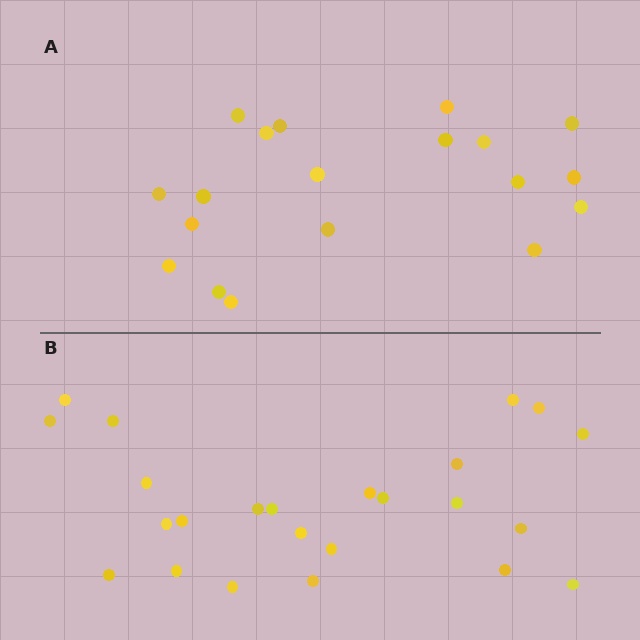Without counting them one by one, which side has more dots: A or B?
Region B (the bottom region) has more dots.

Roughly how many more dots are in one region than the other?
Region B has about 5 more dots than region A.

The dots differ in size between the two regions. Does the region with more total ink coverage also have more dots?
No. Region A has more total ink coverage because its dots are larger, but region B actually contains more individual dots. Total area can be misleading — the number of items is what matters here.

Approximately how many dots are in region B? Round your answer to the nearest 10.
About 20 dots. (The exact count is 24, which rounds to 20.)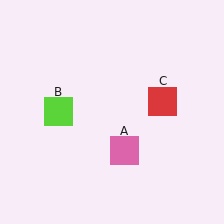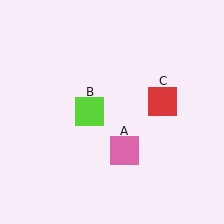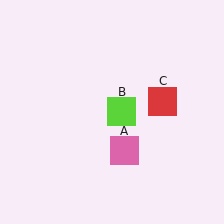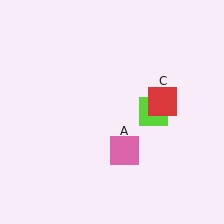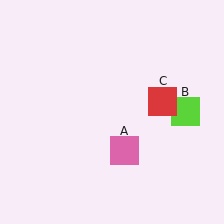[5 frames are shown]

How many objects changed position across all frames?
1 object changed position: lime square (object B).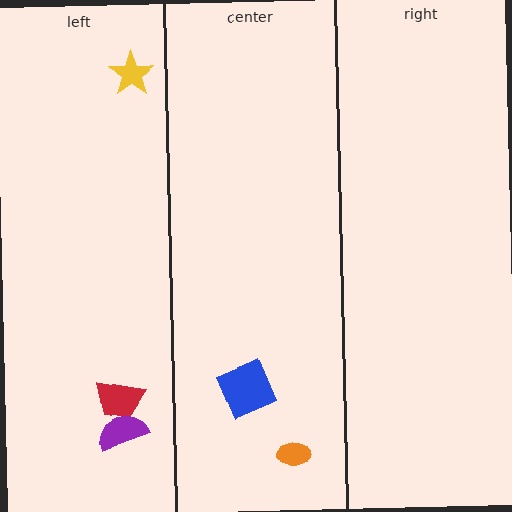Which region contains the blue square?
The center region.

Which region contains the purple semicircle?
The left region.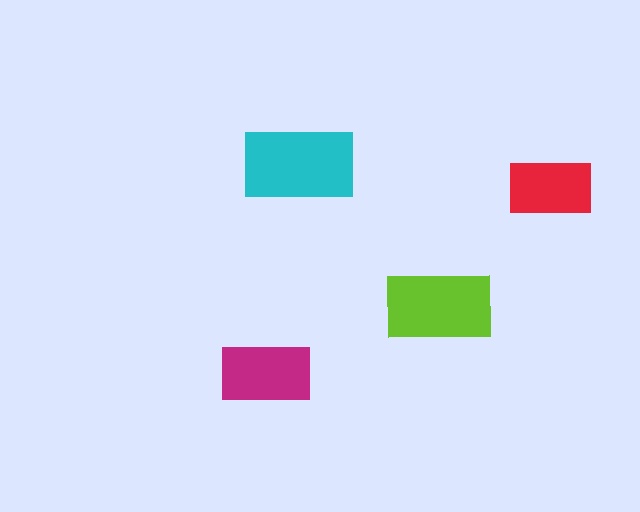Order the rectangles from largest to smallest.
the cyan one, the lime one, the magenta one, the red one.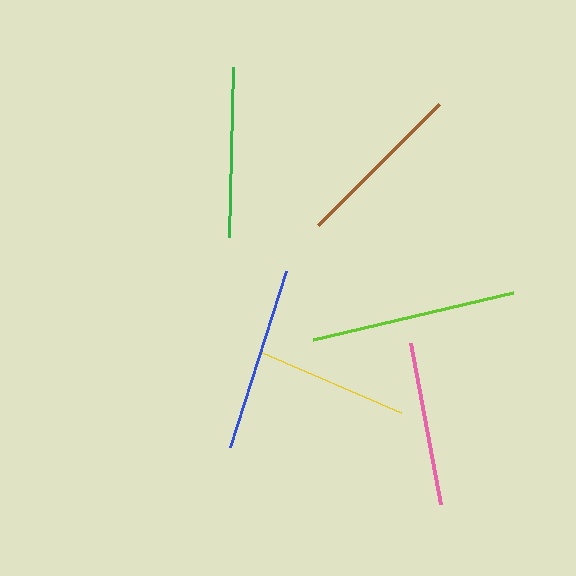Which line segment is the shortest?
The yellow line is the shortest at approximately 151 pixels.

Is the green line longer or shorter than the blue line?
The blue line is longer than the green line.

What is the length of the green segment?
The green segment is approximately 171 pixels long.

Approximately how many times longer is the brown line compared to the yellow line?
The brown line is approximately 1.1 times the length of the yellow line.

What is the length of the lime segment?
The lime segment is approximately 206 pixels long.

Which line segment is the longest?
The lime line is the longest at approximately 206 pixels.